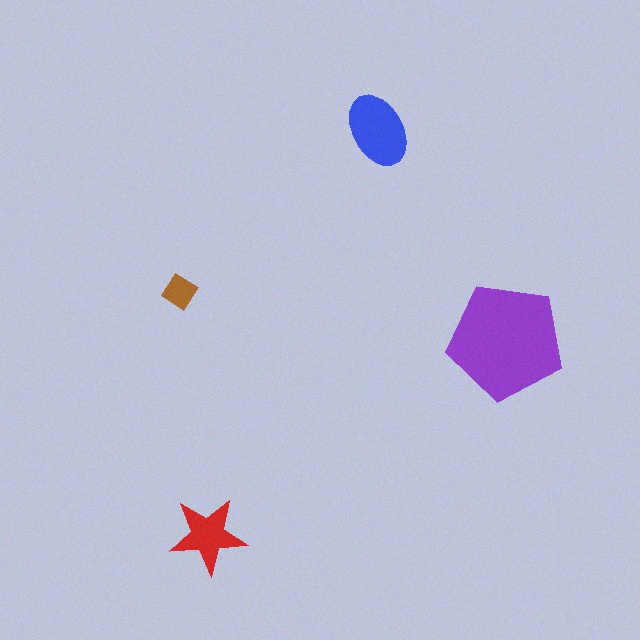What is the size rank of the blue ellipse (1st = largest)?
2nd.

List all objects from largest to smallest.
The purple pentagon, the blue ellipse, the red star, the brown diamond.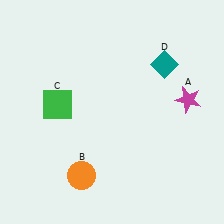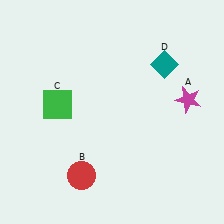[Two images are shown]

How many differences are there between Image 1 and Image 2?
There is 1 difference between the two images.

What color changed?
The circle (B) changed from orange in Image 1 to red in Image 2.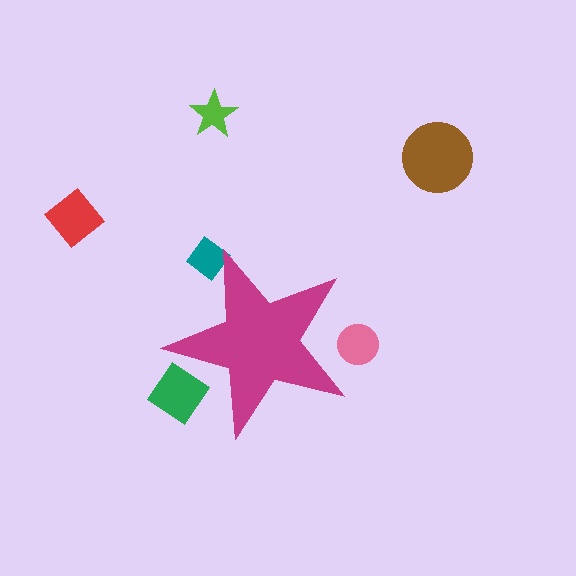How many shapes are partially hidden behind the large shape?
3 shapes are partially hidden.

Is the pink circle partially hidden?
Yes, the pink circle is partially hidden behind the magenta star.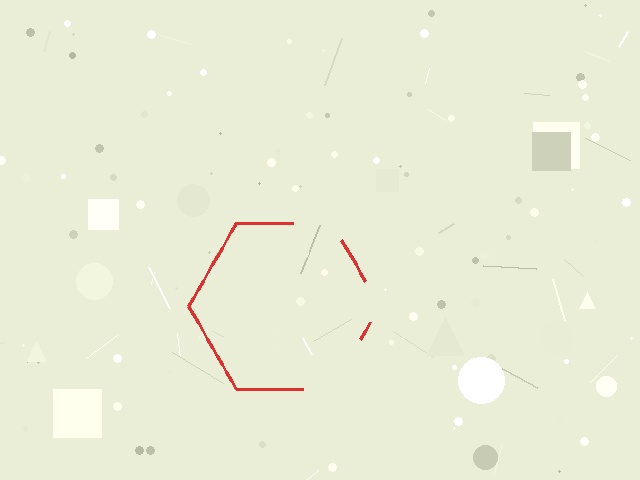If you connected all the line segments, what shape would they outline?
They would outline a hexagon.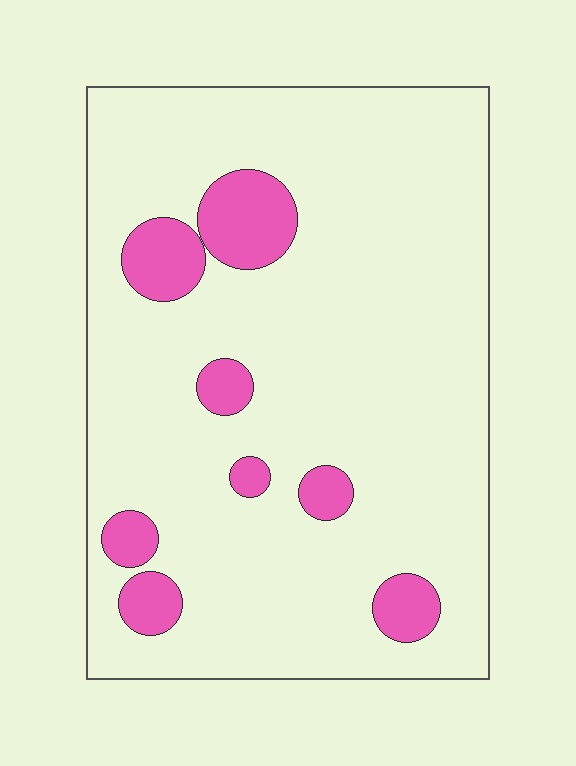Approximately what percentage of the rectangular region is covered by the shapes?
Approximately 10%.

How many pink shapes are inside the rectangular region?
8.